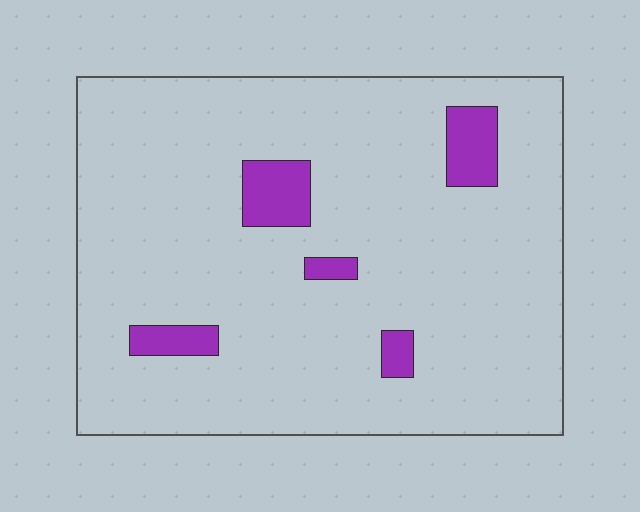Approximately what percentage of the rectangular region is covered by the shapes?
Approximately 10%.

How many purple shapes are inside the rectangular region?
5.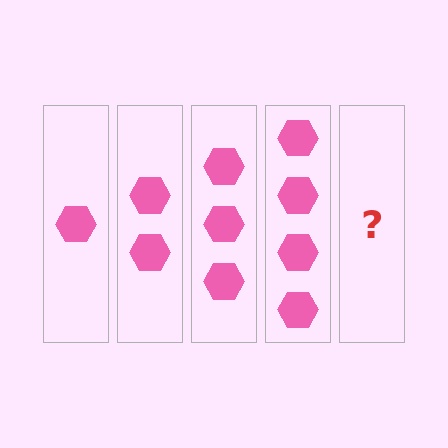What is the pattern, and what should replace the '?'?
The pattern is that each step adds one more hexagon. The '?' should be 5 hexagons.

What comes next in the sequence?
The next element should be 5 hexagons.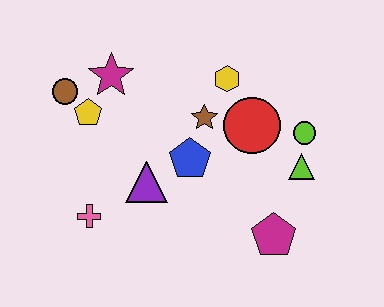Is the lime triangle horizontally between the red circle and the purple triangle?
No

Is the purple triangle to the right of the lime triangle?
No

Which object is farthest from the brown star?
The pink cross is farthest from the brown star.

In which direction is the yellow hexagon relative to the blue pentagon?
The yellow hexagon is above the blue pentagon.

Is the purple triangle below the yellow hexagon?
Yes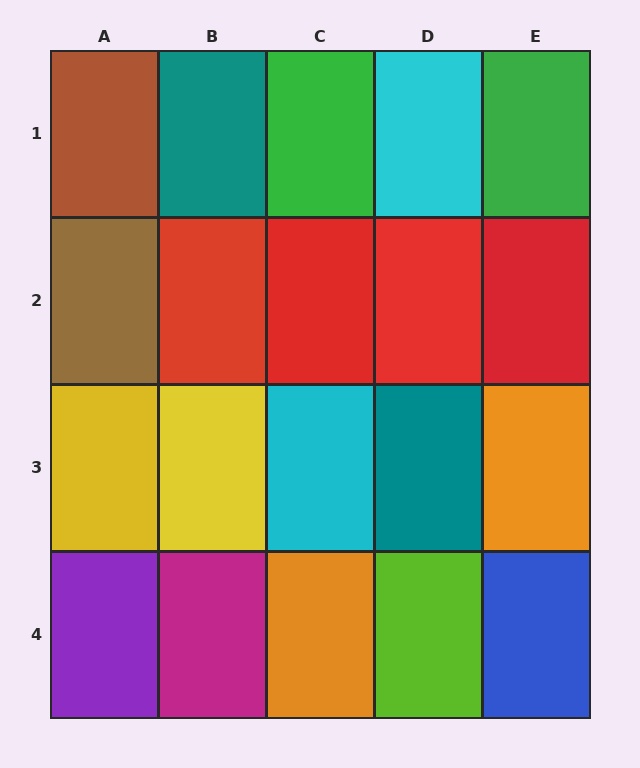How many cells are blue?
1 cell is blue.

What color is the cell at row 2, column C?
Red.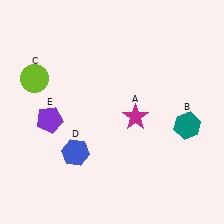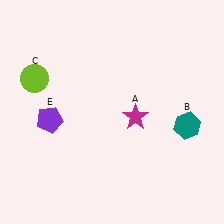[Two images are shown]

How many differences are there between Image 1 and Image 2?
There is 1 difference between the two images.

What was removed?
The blue hexagon (D) was removed in Image 2.